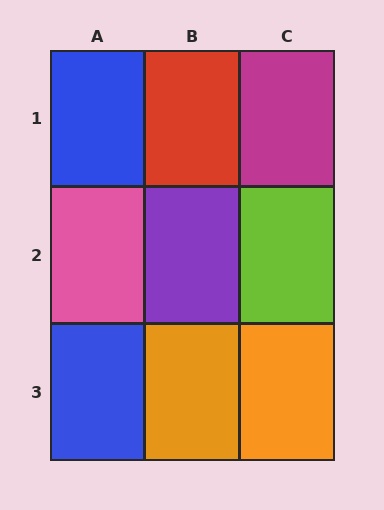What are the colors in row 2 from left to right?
Pink, purple, lime.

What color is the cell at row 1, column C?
Magenta.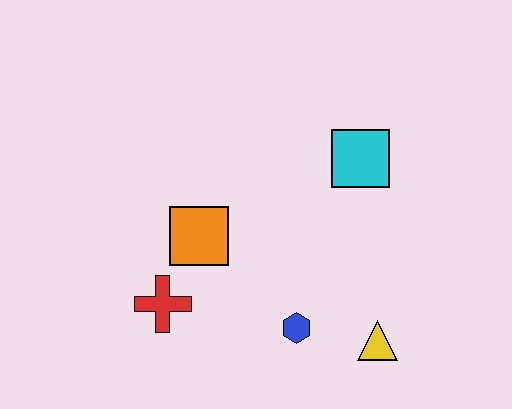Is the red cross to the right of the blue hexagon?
No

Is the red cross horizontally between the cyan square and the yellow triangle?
No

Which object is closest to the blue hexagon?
The yellow triangle is closest to the blue hexagon.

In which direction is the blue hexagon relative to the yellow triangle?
The blue hexagon is to the left of the yellow triangle.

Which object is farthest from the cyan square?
The red cross is farthest from the cyan square.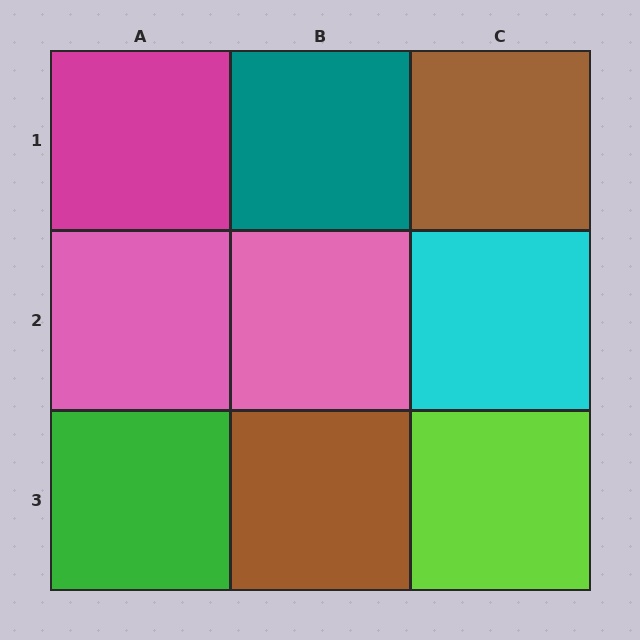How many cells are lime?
1 cell is lime.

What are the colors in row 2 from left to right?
Pink, pink, cyan.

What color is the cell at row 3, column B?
Brown.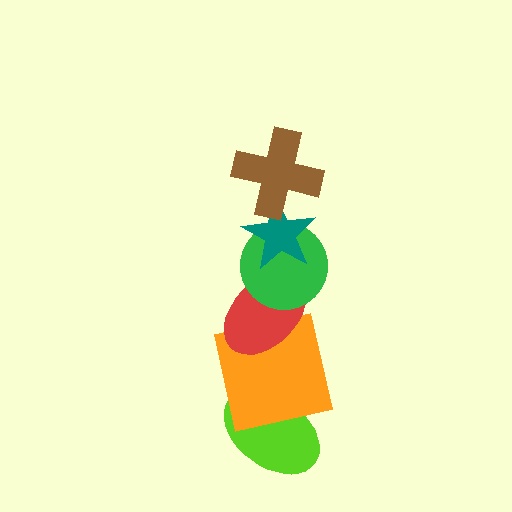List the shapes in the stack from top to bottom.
From top to bottom: the brown cross, the teal star, the green circle, the red ellipse, the orange square, the lime ellipse.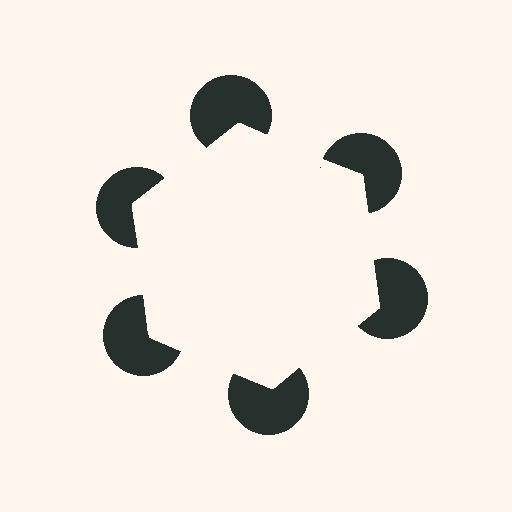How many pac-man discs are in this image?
There are 6 — one at each vertex of the illusory hexagon.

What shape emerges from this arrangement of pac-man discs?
An illusory hexagon — its edges are inferred from the aligned wedge cuts in the pac-man discs, not physically drawn.